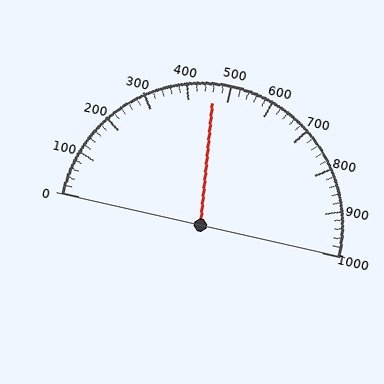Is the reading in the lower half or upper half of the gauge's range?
The reading is in the lower half of the range (0 to 1000).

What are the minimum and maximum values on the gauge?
The gauge ranges from 0 to 1000.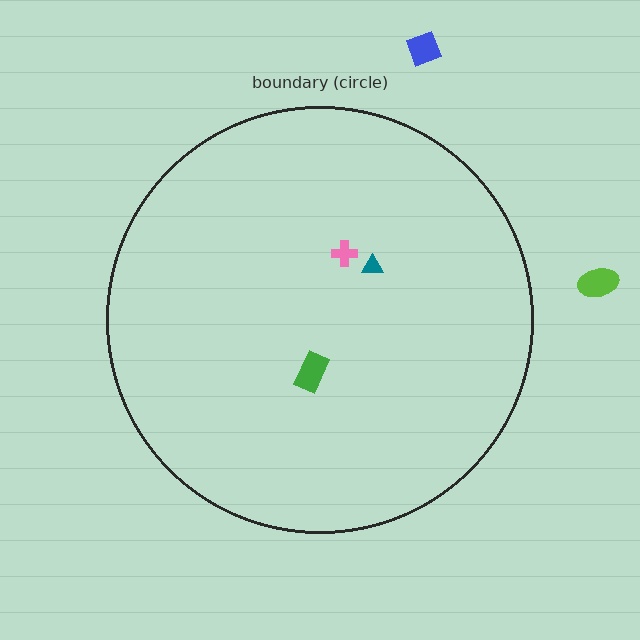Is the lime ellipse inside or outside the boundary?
Outside.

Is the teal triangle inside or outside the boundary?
Inside.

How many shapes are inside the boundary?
3 inside, 2 outside.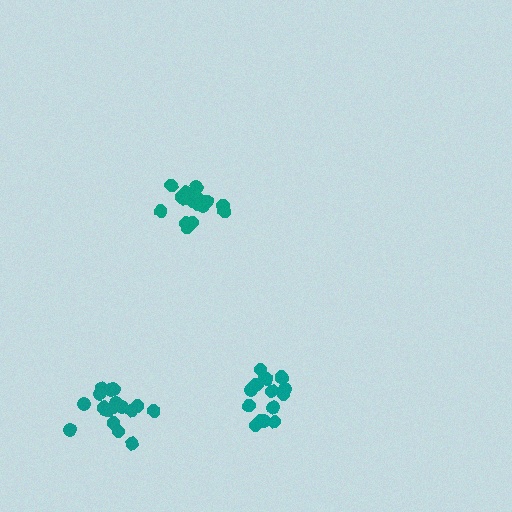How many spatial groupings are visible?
There are 3 spatial groupings.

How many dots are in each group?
Group 1: 18 dots, Group 2: 18 dots, Group 3: 16 dots (52 total).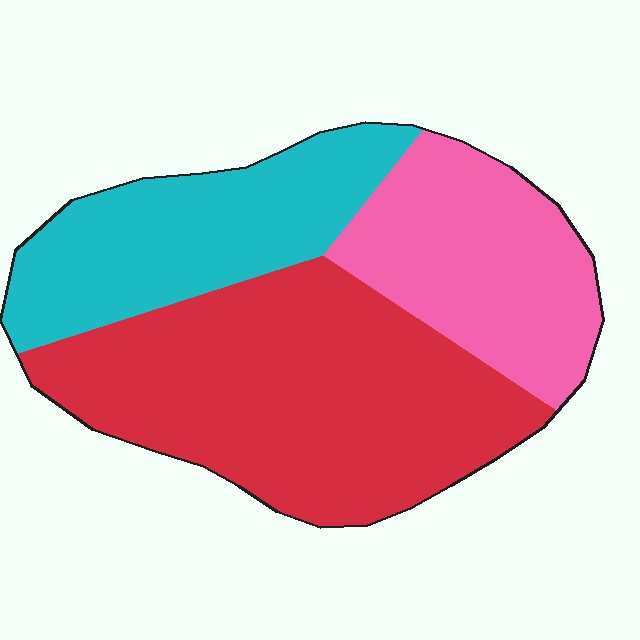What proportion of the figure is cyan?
Cyan covers roughly 25% of the figure.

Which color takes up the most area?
Red, at roughly 50%.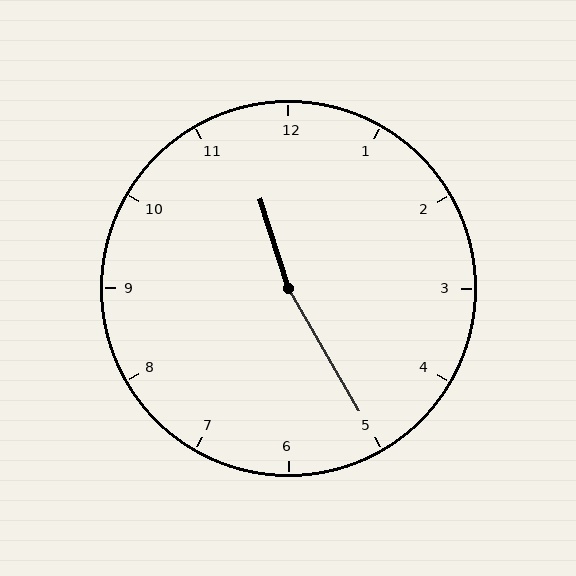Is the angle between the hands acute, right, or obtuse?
It is obtuse.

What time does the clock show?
11:25.